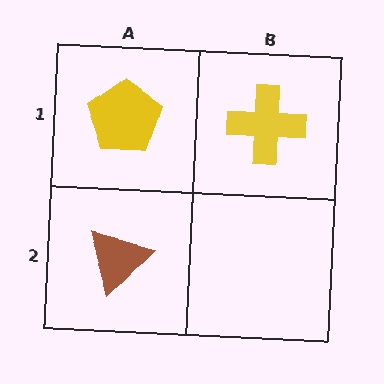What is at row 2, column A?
A brown triangle.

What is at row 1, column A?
A yellow pentagon.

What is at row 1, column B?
A yellow cross.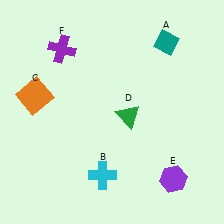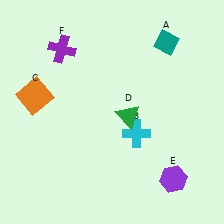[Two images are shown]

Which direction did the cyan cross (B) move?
The cyan cross (B) moved up.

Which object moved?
The cyan cross (B) moved up.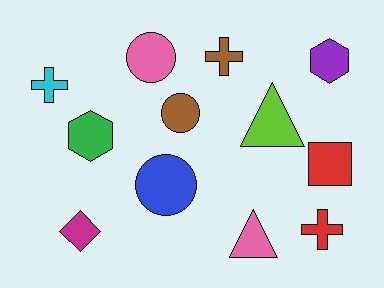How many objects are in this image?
There are 12 objects.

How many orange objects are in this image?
There are no orange objects.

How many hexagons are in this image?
There are 2 hexagons.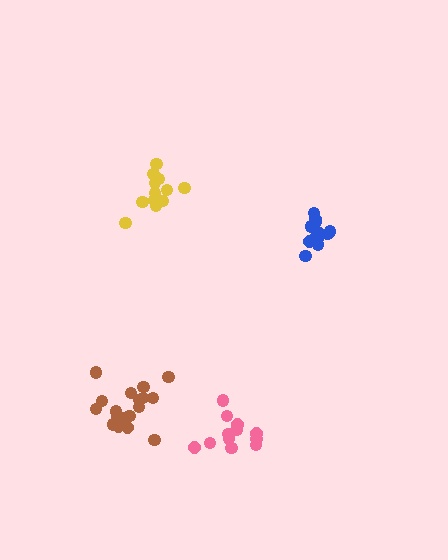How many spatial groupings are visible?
There are 4 spatial groupings.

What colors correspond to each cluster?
The clusters are colored: yellow, brown, blue, pink.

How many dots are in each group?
Group 1: 12 dots, Group 2: 18 dots, Group 3: 12 dots, Group 4: 12 dots (54 total).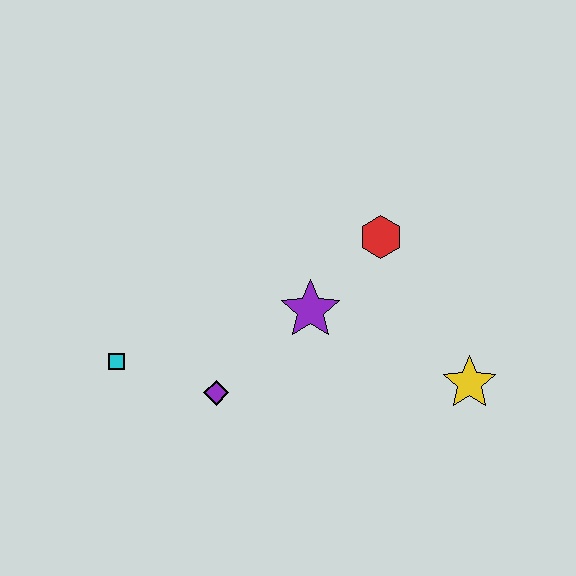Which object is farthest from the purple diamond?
The yellow star is farthest from the purple diamond.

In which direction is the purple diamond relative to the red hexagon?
The purple diamond is to the left of the red hexagon.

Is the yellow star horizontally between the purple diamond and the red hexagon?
No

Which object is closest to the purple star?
The red hexagon is closest to the purple star.